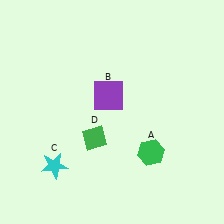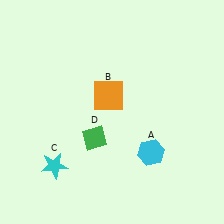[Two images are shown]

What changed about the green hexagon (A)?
In Image 1, A is green. In Image 2, it changed to cyan.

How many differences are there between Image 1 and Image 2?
There are 2 differences between the two images.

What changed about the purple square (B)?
In Image 1, B is purple. In Image 2, it changed to orange.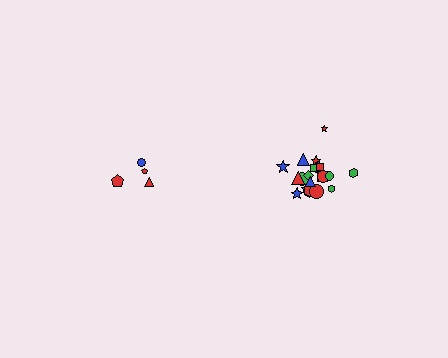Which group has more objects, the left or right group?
The right group.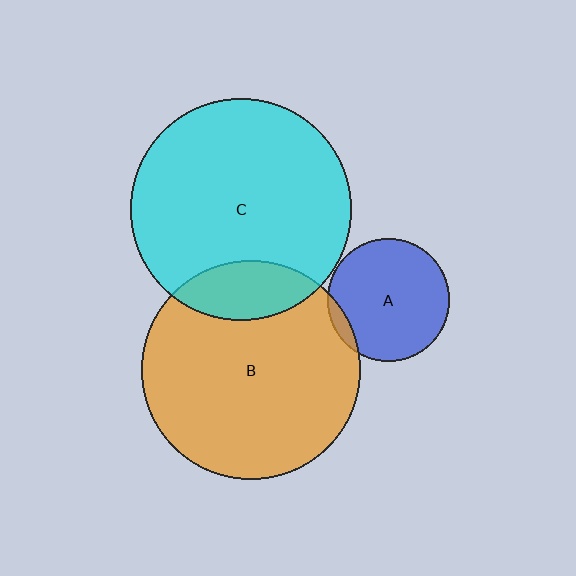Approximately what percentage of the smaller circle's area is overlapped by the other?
Approximately 15%.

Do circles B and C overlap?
Yes.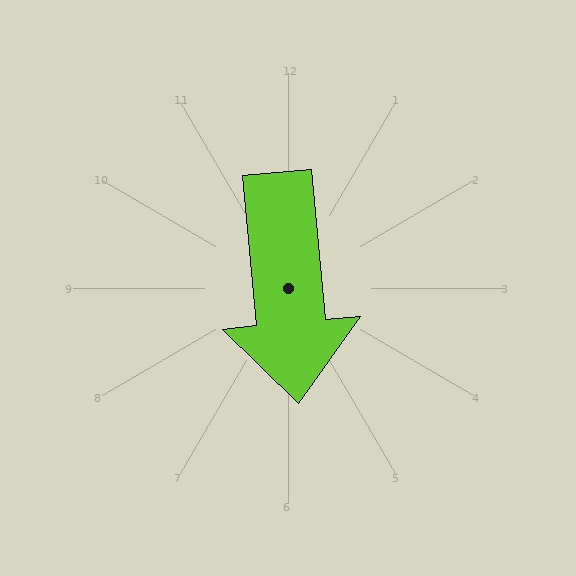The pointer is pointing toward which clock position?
Roughly 6 o'clock.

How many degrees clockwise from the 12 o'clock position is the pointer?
Approximately 175 degrees.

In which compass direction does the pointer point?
South.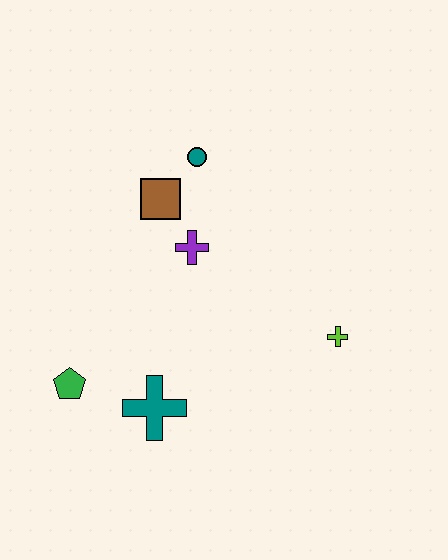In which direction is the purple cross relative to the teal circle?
The purple cross is below the teal circle.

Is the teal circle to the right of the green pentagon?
Yes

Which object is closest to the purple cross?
The brown square is closest to the purple cross.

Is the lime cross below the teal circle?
Yes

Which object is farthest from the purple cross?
The green pentagon is farthest from the purple cross.